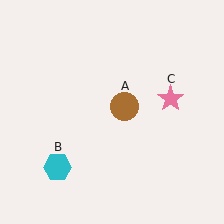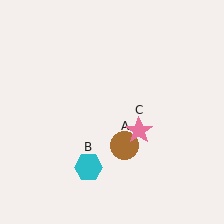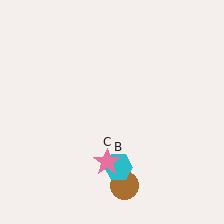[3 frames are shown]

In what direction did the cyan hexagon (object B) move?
The cyan hexagon (object B) moved right.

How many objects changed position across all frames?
3 objects changed position: brown circle (object A), cyan hexagon (object B), pink star (object C).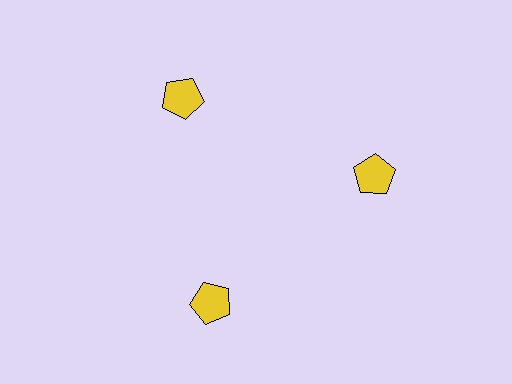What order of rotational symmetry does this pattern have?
This pattern has 3-fold rotational symmetry.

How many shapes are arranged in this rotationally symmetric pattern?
There are 3 shapes, arranged in 3 groups of 1.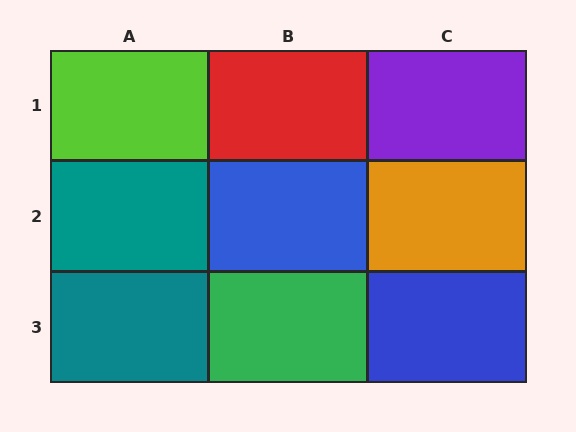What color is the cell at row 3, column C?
Blue.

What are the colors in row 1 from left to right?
Lime, red, purple.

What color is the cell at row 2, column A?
Teal.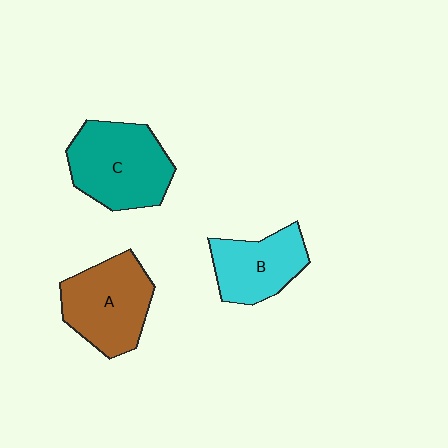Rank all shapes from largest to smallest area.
From largest to smallest: C (teal), A (brown), B (cyan).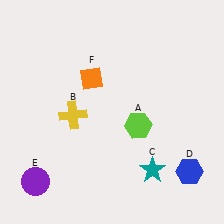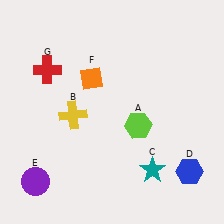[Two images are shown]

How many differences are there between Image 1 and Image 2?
There is 1 difference between the two images.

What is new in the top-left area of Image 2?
A red cross (G) was added in the top-left area of Image 2.